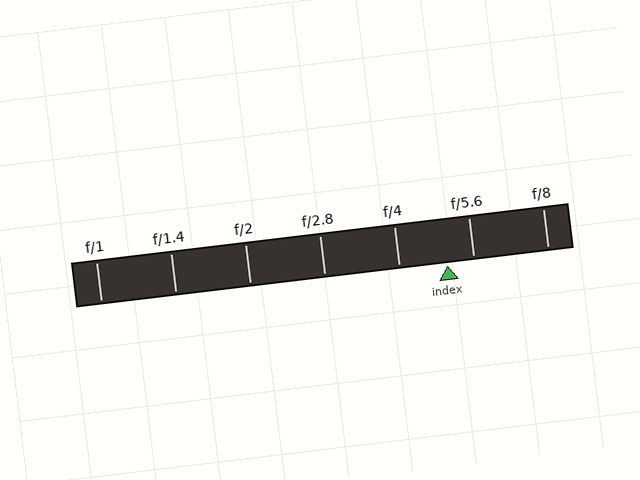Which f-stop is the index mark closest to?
The index mark is closest to f/5.6.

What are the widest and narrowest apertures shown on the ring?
The widest aperture shown is f/1 and the narrowest is f/8.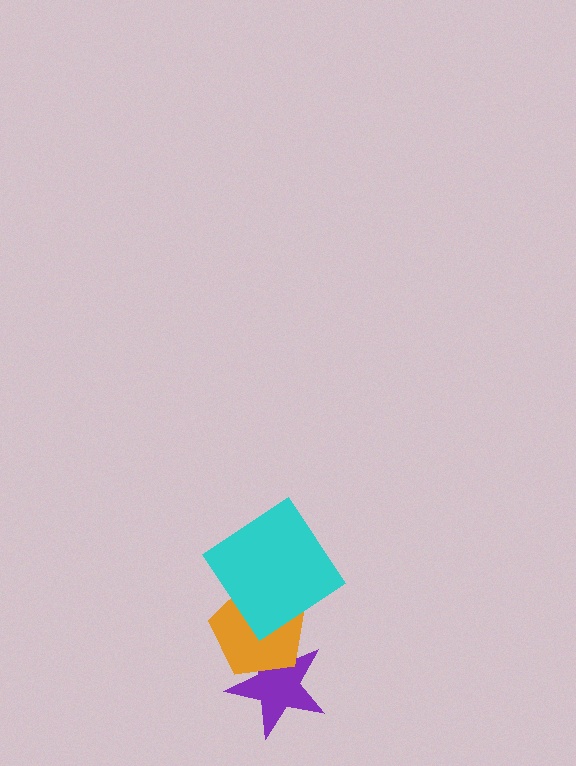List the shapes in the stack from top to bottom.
From top to bottom: the cyan diamond, the orange pentagon, the purple star.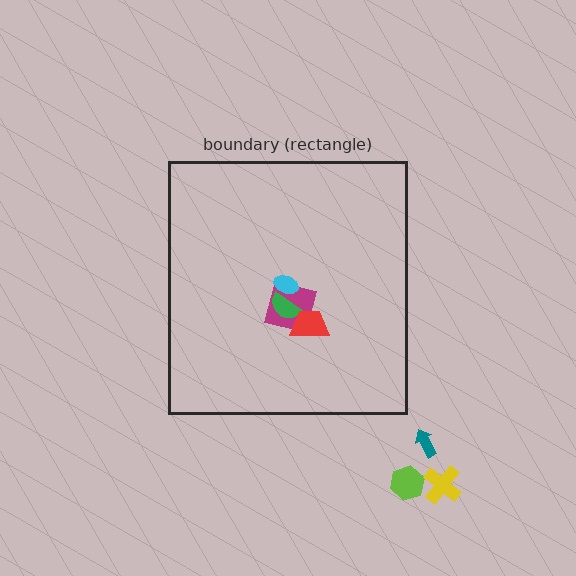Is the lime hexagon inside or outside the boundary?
Outside.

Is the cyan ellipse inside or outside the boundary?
Inside.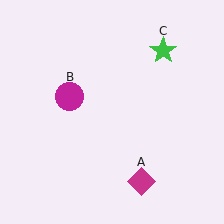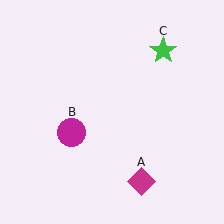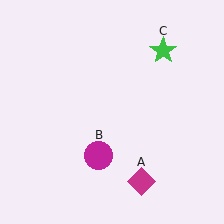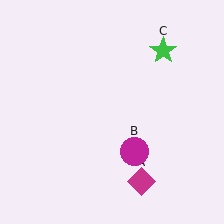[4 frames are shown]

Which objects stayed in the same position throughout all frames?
Magenta diamond (object A) and green star (object C) remained stationary.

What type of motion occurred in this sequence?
The magenta circle (object B) rotated counterclockwise around the center of the scene.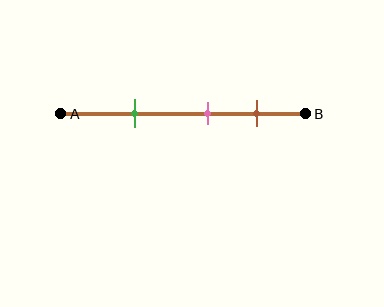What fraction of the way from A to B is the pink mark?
The pink mark is approximately 60% (0.6) of the way from A to B.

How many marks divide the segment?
There are 3 marks dividing the segment.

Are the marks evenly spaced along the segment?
Yes, the marks are approximately evenly spaced.